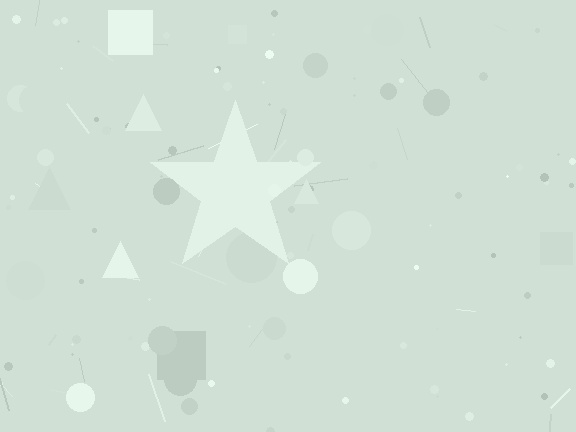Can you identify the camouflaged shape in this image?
The camouflaged shape is a star.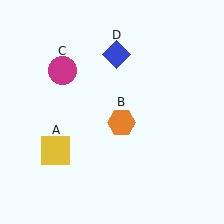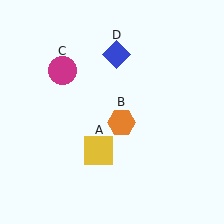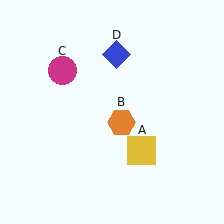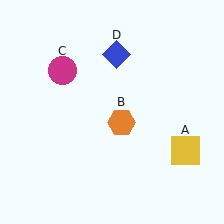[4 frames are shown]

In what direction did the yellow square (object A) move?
The yellow square (object A) moved right.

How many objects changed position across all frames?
1 object changed position: yellow square (object A).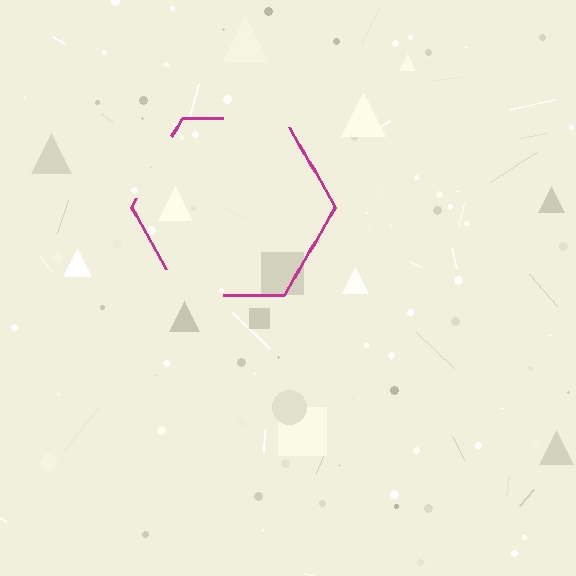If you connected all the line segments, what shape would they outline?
They would outline a hexagon.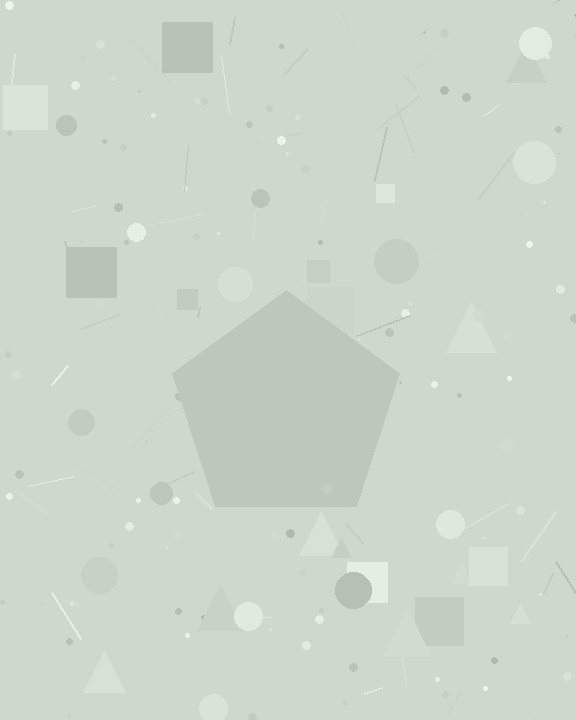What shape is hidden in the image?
A pentagon is hidden in the image.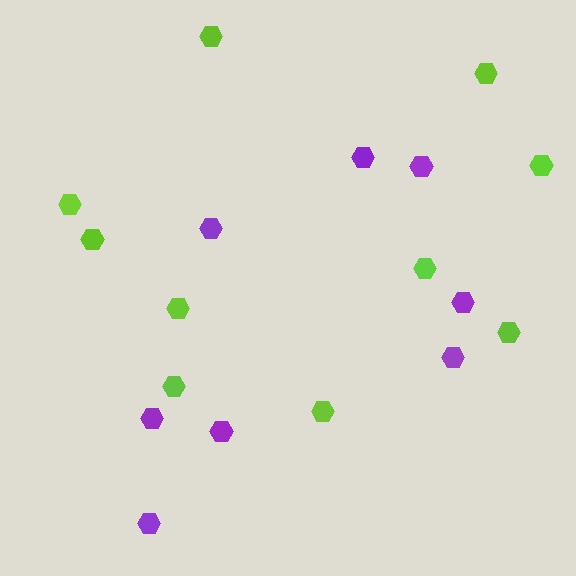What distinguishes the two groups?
There are 2 groups: one group of purple hexagons (8) and one group of lime hexagons (10).